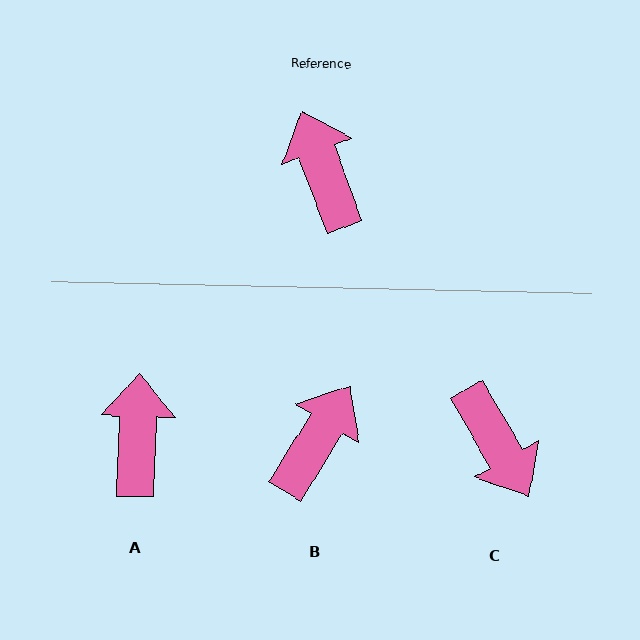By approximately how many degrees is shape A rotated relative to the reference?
Approximately 22 degrees clockwise.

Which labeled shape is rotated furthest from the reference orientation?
C, about 170 degrees away.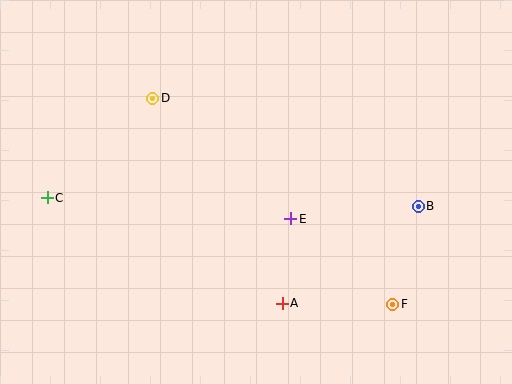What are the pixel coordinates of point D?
Point D is at (153, 98).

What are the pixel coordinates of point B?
Point B is at (418, 206).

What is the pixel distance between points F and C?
The distance between F and C is 362 pixels.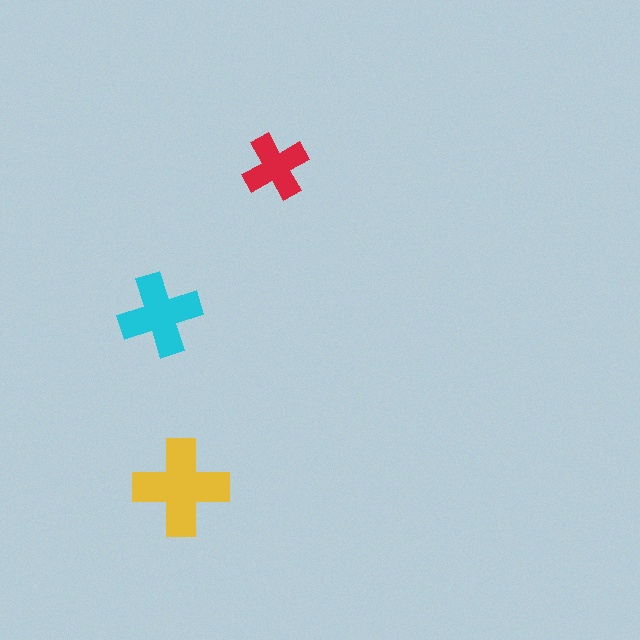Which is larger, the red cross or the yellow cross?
The yellow one.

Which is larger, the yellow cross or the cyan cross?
The yellow one.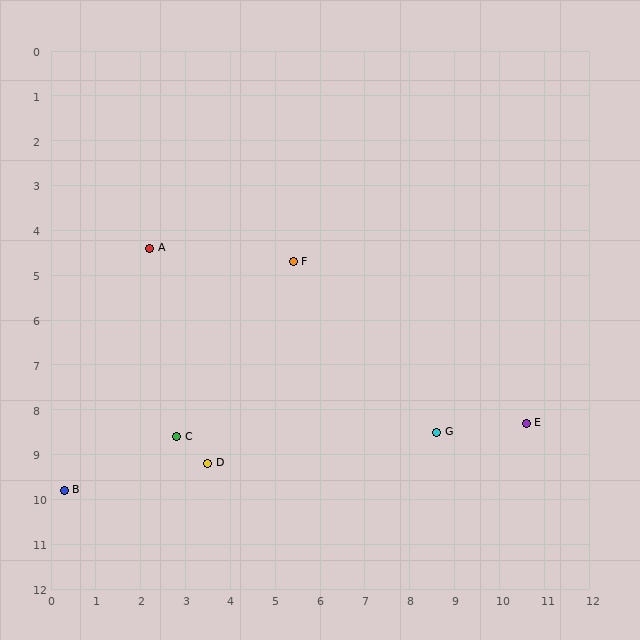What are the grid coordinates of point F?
Point F is at approximately (5.4, 4.7).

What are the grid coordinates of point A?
Point A is at approximately (2.2, 4.4).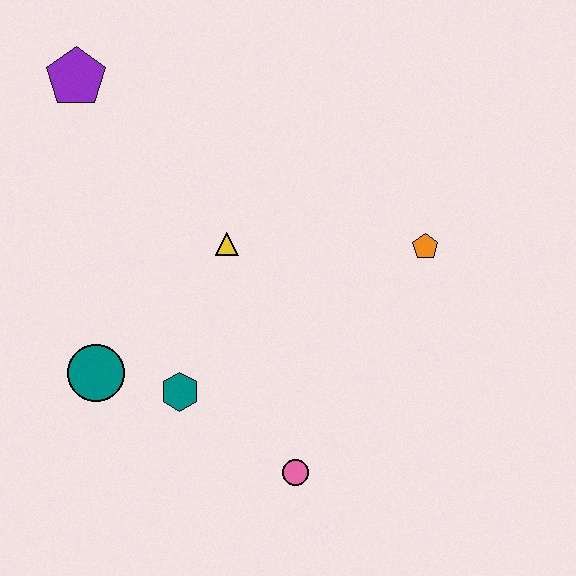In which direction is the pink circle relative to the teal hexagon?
The pink circle is to the right of the teal hexagon.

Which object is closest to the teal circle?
The teal hexagon is closest to the teal circle.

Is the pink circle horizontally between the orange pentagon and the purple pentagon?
Yes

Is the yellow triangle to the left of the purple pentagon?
No